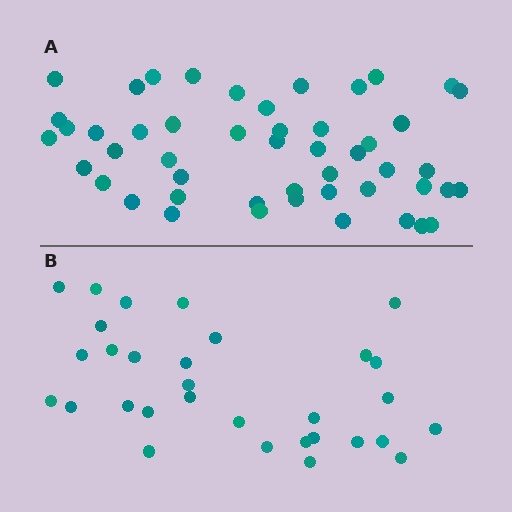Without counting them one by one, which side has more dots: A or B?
Region A (the top region) has more dots.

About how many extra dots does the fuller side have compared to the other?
Region A has approximately 20 more dots than region B.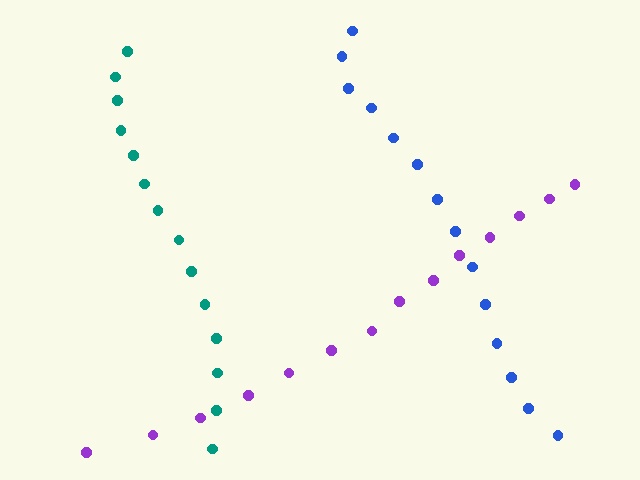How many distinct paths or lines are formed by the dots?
There are 3 distinct paths.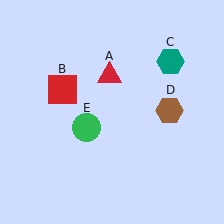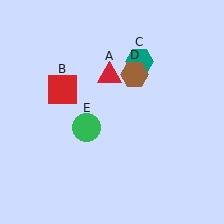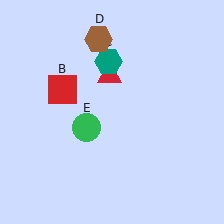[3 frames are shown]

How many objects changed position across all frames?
2 objects changed position: teal hexagon (object C), brown hexagon (object D).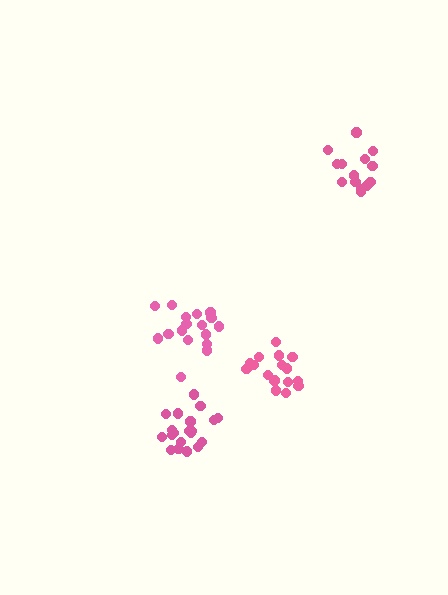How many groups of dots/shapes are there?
There are 4 groups.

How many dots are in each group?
Group 1: 14 dots, Group 2: 20 dots, Group 3: 16 dots, Group 4: 17 dots (67 total).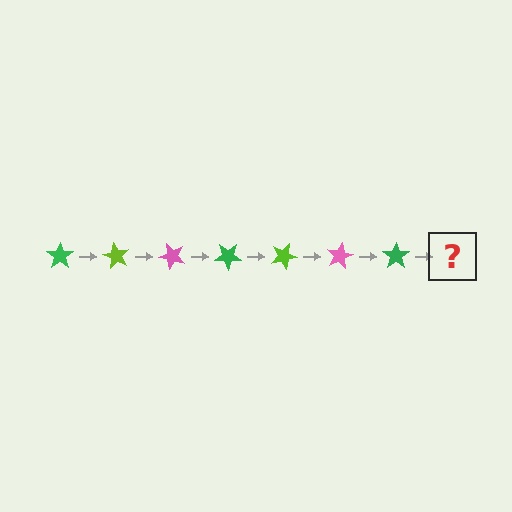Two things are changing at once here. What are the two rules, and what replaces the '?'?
The two rules are that it rotates 60 degrees each step and the color cycles through green, lime, and pink. The '?' should be a lime star, rotated 420 degrees from the start.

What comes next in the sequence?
The next element should be a lime star, rotated 420 degrees from the start.